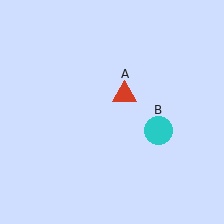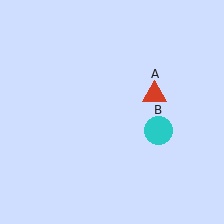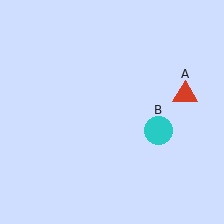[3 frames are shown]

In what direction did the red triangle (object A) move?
The red triangle (object A) moved right.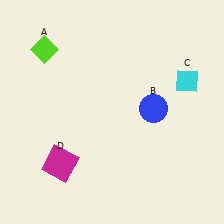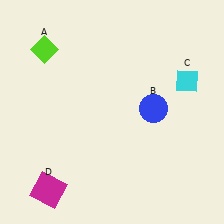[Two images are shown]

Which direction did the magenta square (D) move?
The magenta square (D) moved down.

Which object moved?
The magenta square (D) moved down.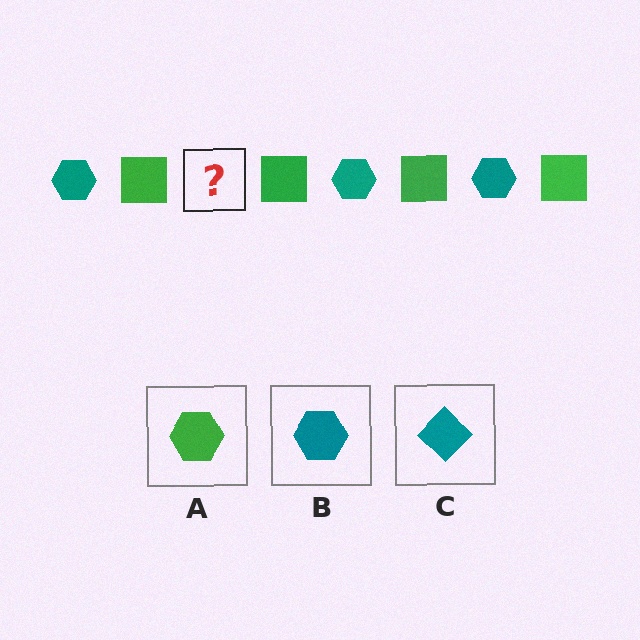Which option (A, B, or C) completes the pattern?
B.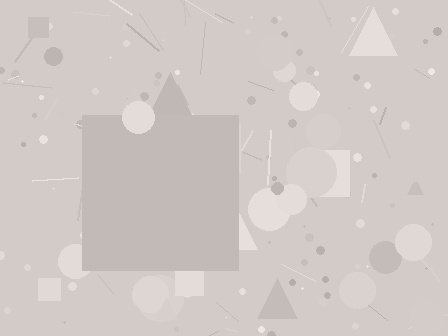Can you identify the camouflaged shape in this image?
The camouflaged shape is a square.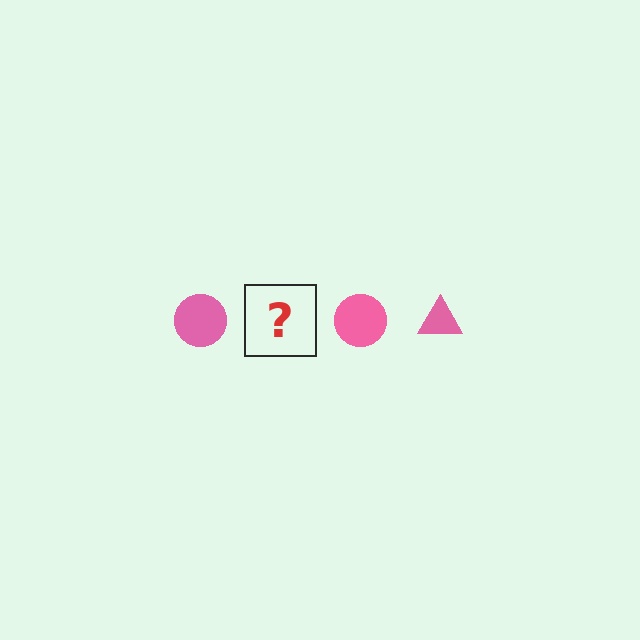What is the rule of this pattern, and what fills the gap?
The rule is that the pattern cycles through circle, triangle shapes in pink. The gap should be filled with a pink triangle.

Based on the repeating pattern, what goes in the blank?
The blank should be a pink triangle.